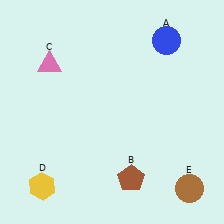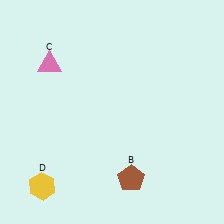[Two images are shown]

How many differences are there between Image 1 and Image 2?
There are 2 differences between the two images.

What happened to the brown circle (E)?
The brown circle (E) was removed in Image 2. It was in the bottom-right area of Image 1.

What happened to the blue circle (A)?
The blue circle (A) was removed in Image 2. It was in the top-right area of Image 1.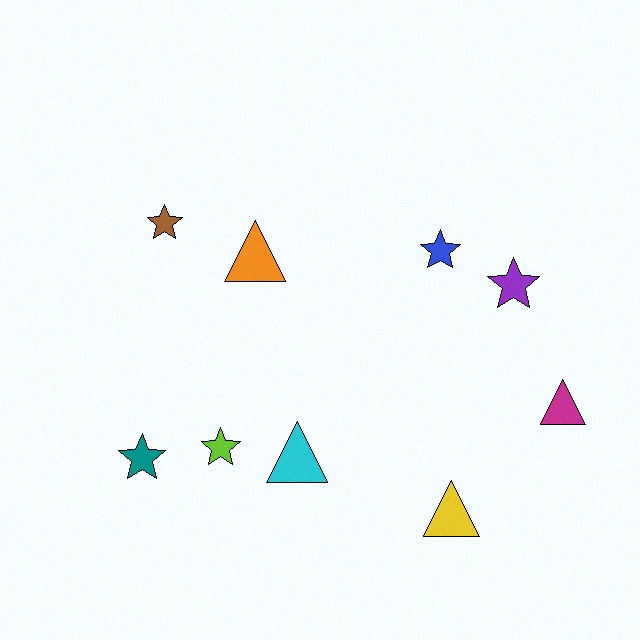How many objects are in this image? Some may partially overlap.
There are 9 objects.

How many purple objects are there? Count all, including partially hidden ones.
There is 1 purple object.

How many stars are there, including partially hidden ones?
There are 5 stars.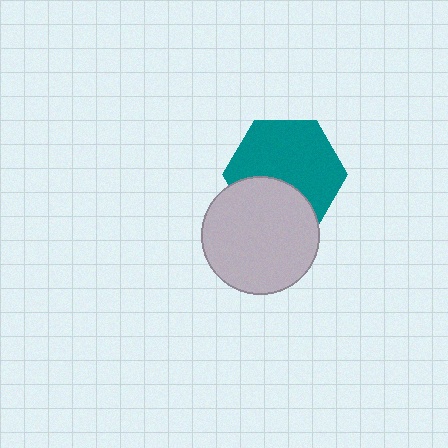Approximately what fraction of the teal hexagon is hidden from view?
Roughly 33% of the teal hexagon is hidden behind the light gray circle.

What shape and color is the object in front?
The object in front is a light gray circle.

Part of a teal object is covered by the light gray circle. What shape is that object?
It is a hexagon.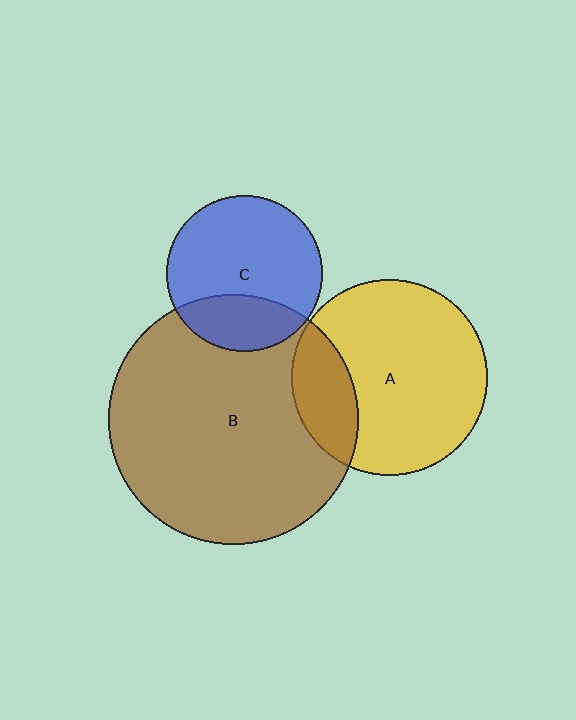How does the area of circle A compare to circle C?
Approximately 1.6 times.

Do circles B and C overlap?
Yes.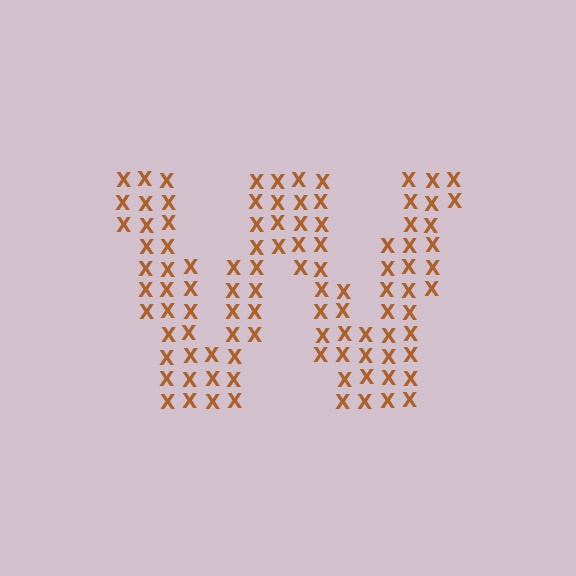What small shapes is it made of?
It is made of small letter X's.